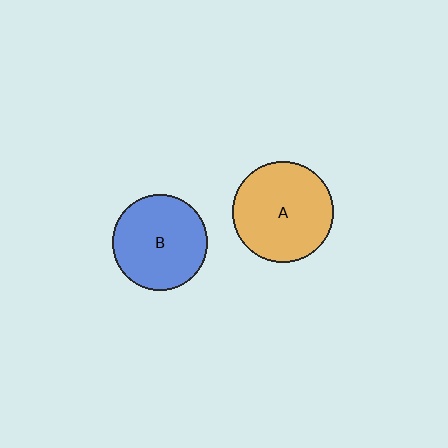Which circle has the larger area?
Circle A (orange).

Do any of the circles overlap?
No, none of the circles overlap.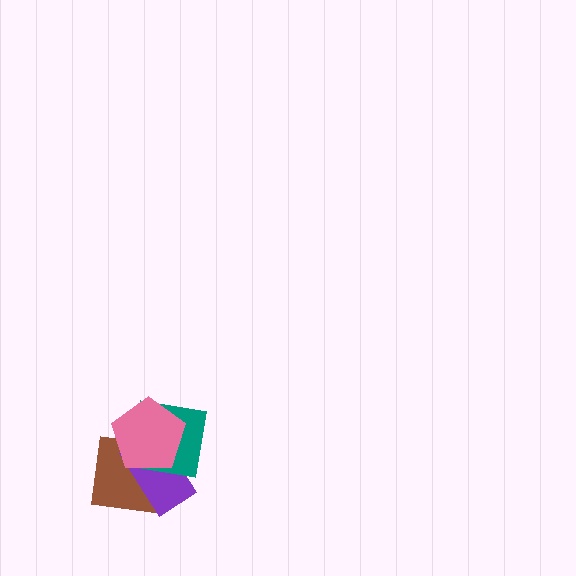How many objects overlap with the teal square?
3 objects overlap with the teal square.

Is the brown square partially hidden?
Yes, it is partially covered by another shape.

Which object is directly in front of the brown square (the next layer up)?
The purple rectangle is directly in front of the brown square.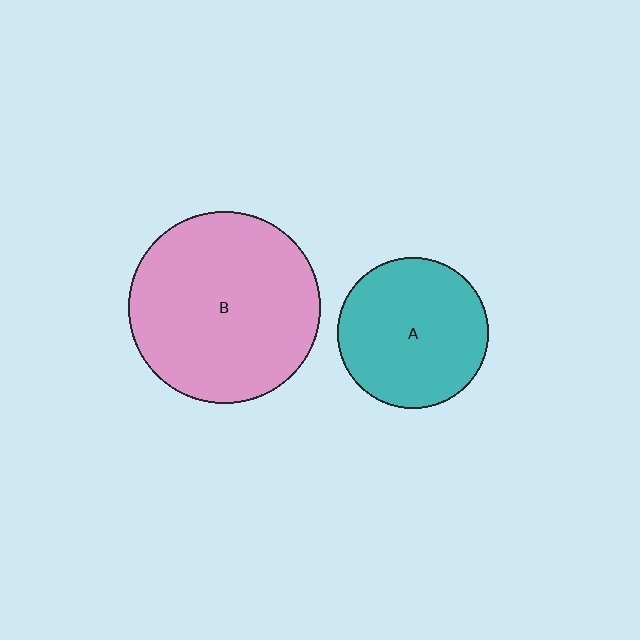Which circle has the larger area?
Circle B (pink).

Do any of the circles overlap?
No, none of the circles overlap.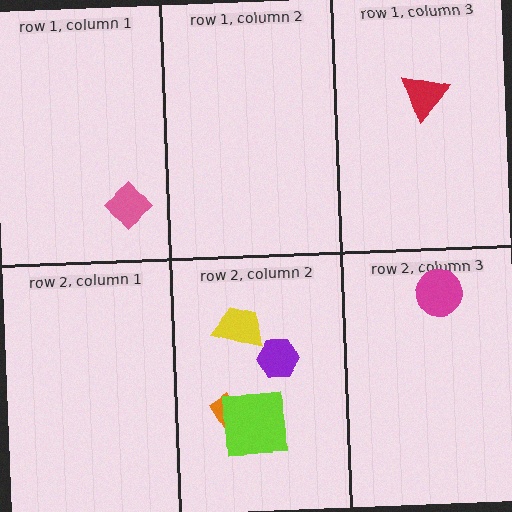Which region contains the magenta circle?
The row 2, column 3 region.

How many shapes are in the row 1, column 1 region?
1.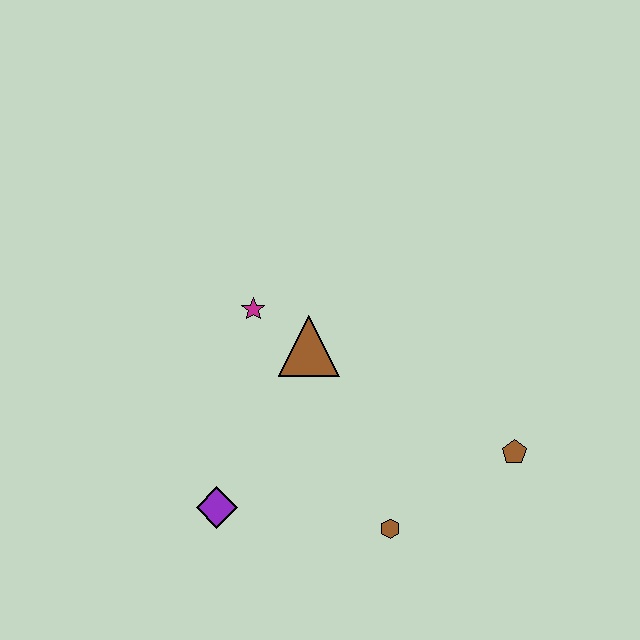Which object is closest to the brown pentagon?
The brown hexagon is closest to the brown pentagon.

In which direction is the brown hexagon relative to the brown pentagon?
The brown hexagon is to the left of the brown pentagon.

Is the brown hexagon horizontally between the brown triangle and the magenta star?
No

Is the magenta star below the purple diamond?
No